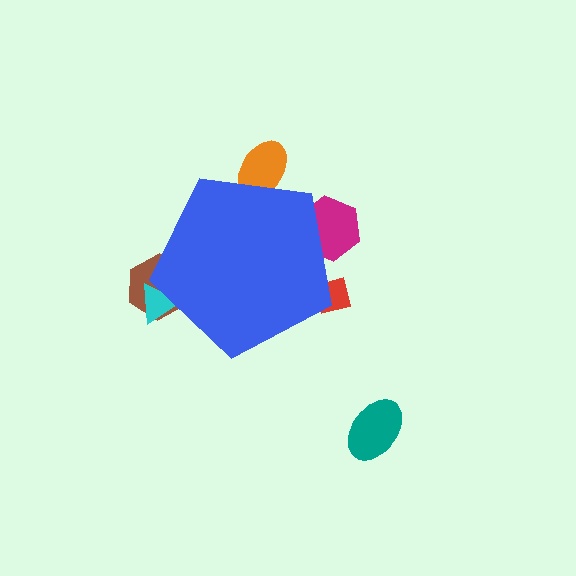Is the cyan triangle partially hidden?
Yes, the cyan triangle is partially hidden behind the blue pentagon.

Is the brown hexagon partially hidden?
Yes, the brown hexagon is partially hidden behind the blue pentagon.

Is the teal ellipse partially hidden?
No, the teal ellipse is fully visible.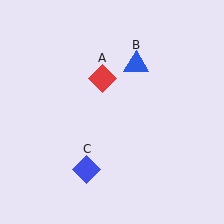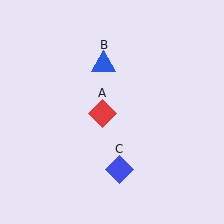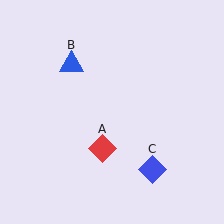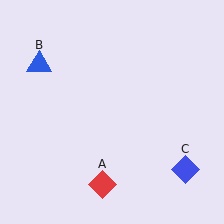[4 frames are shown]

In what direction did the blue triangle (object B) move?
The blue triangle (object B) moved left.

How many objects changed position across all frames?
3 objects changed position: red diamond (object A), blue triangle (object B), blue diamond (object C).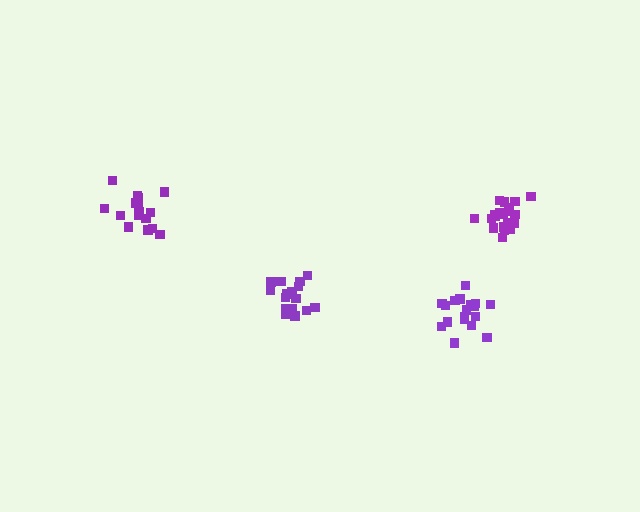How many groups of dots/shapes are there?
There are 4 groups.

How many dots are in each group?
Group 1: 17 dots, Group 2: 20 dots, Group 3: 18 dots, Group 4: 18 dots (73 total).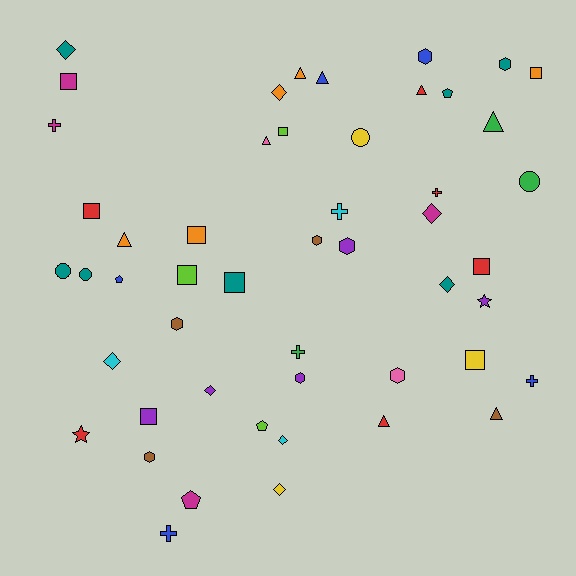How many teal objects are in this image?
There are 7 teal objects.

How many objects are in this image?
There are 50 objects.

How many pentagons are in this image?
There are 4 pentagons.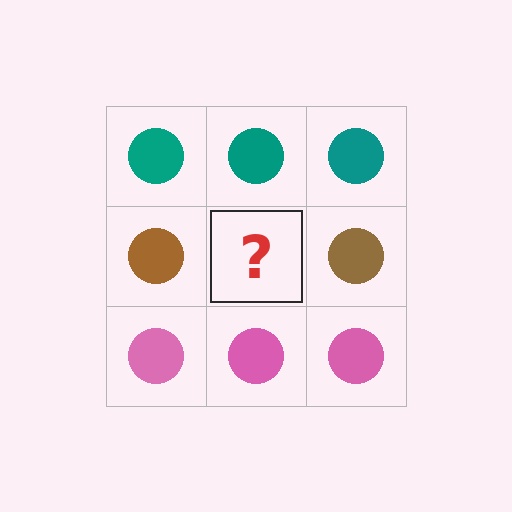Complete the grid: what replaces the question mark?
The question mark should be replaced with a brown circle.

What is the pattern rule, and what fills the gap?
The rule is that each row has a consistent color. The gap should be filled with a brown circle.